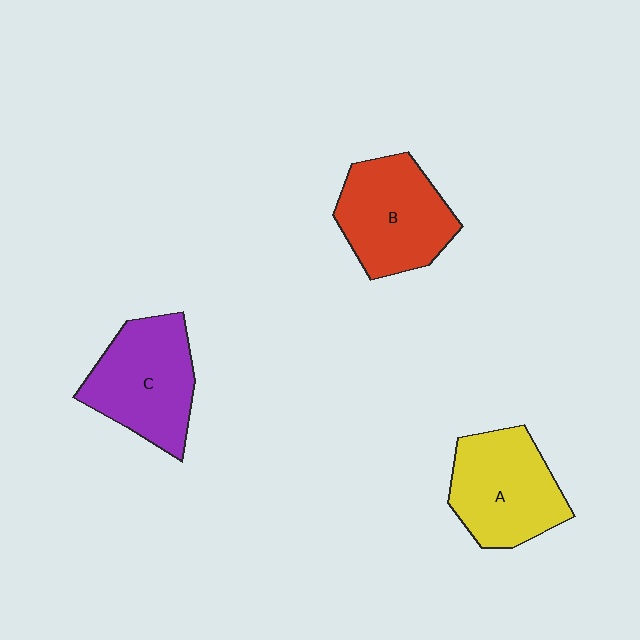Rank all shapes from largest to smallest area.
From largest to smallest: C (purple), B (red), A (yellow).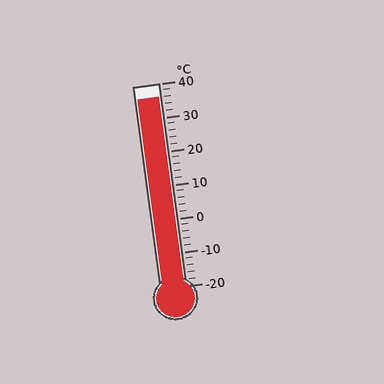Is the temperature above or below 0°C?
The temperature is above 0°C.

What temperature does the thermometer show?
The thermometer shows approximately 36°C.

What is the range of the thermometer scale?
The thermometer scale ranges from -20°C to 40°C.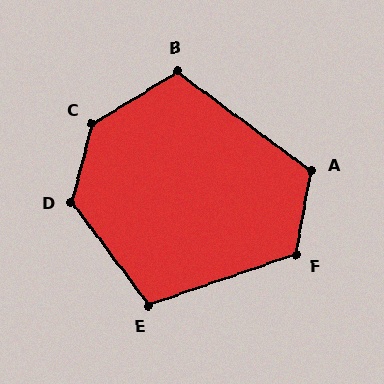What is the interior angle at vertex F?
Approximately 119 degrees (obtuse).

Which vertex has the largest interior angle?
C, at approximately 136 degrees.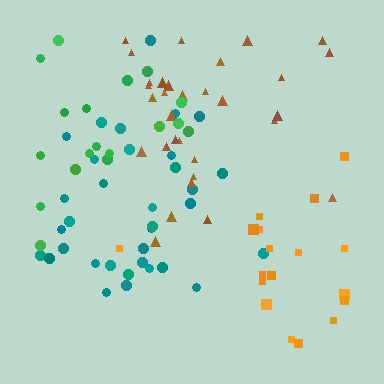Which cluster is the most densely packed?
Teal.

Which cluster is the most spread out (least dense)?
Green.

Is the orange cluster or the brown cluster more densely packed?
Brown.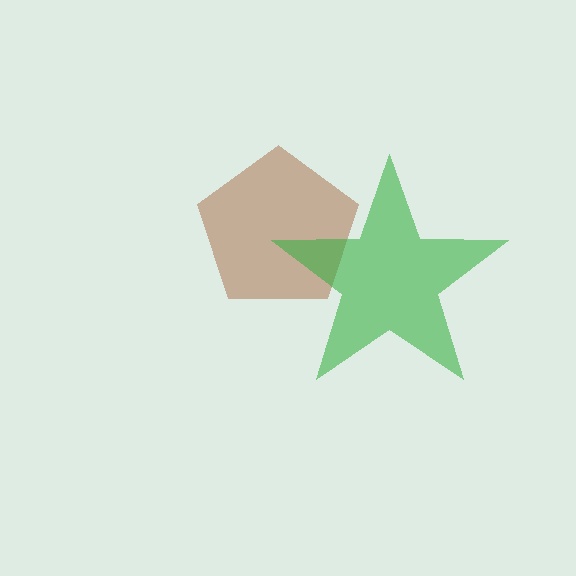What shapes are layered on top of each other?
The layered shapes are: a brown pentagon, a green star.